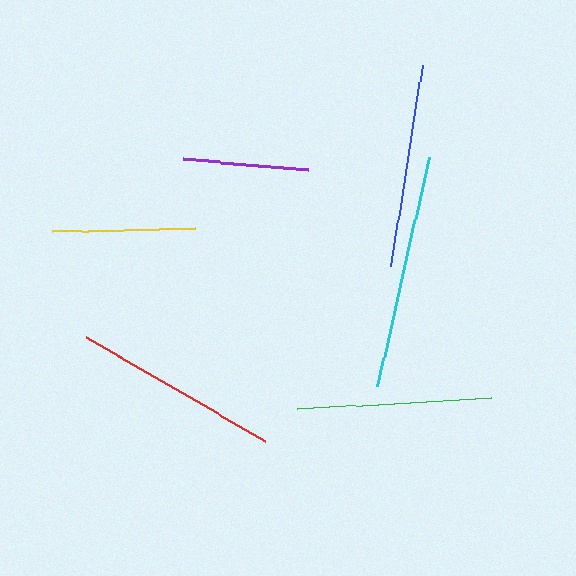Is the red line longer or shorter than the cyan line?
The cyan line is longer than the red line.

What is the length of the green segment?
The green segment is approximately 195 pixels long.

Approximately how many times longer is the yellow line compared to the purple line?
The yellow line is approximately 1.1 times the length of the purple line.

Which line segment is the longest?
The cyan line is the longest at approximately 234 pixels.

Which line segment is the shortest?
The purple line is the shortest at approximately 125 pixels.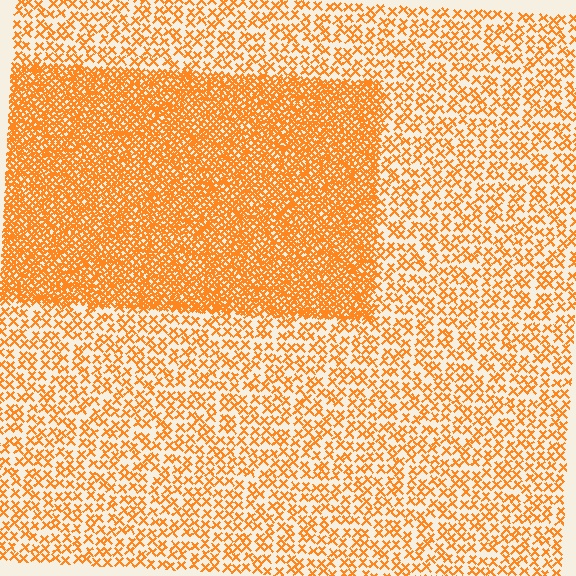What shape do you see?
I see a rectangle.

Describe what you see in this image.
The image contains small orange elements arranged at two different densities. A rectangle-shaped region is visible where the elements are more densely packed than the surrounding area.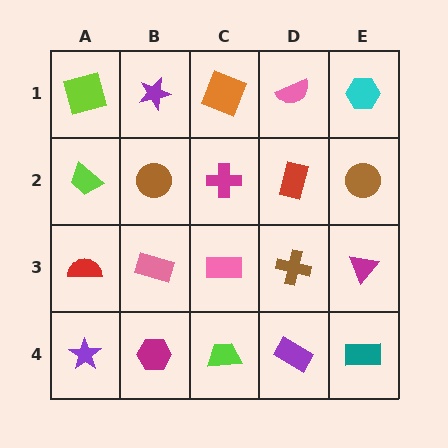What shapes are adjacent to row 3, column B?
A brown circle (row 2, column B), a magenta hexagon (row 4, column B), a red semicircle (row 3, column A), a pink rectangle (row 3, column C).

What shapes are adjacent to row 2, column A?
A lime square (row 1, column A), a red semicircle (row 3, column A), a brown circle (row 2, column B).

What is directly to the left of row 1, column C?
A purple star.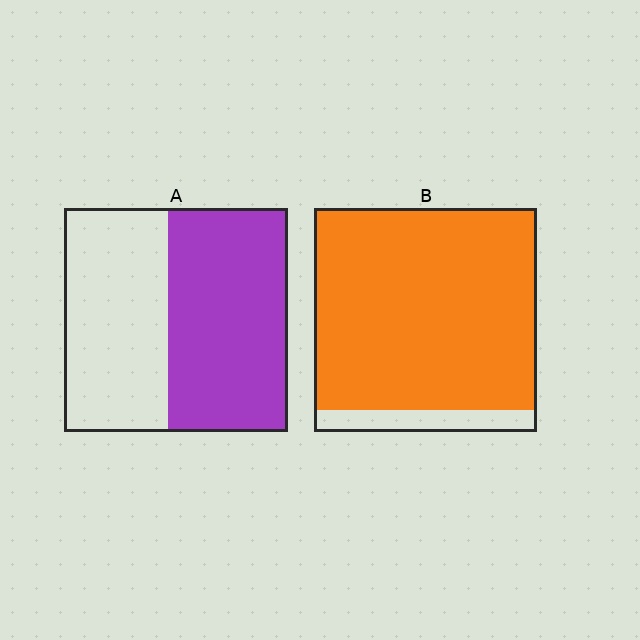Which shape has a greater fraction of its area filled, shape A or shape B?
Shape B.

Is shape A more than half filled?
Roughly half.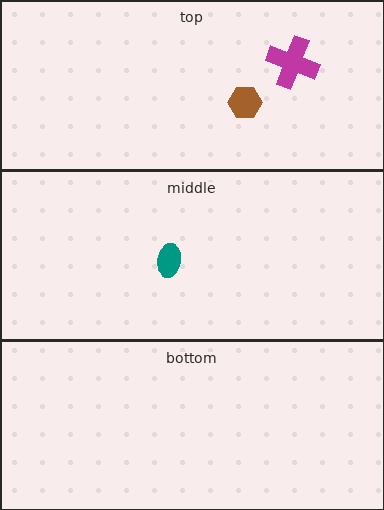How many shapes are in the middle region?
1.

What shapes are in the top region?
The magenta cross, the brown hexagon.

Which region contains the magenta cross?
The top region.